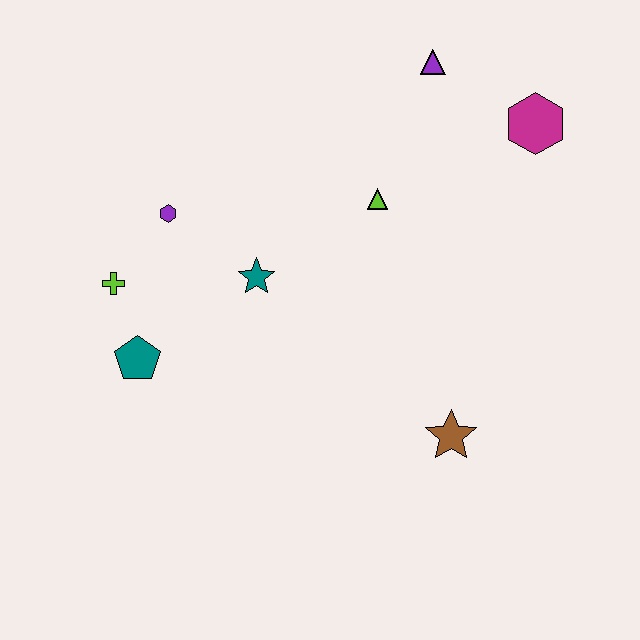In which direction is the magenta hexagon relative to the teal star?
The magenta hexagon is to the right of the teal star.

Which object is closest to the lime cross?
The teal pentagon is closest to the lime cross.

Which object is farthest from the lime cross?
The magenta hexagon is farthest from the lime cross.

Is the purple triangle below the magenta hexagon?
No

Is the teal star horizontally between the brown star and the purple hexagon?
Yes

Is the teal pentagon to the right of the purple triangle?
No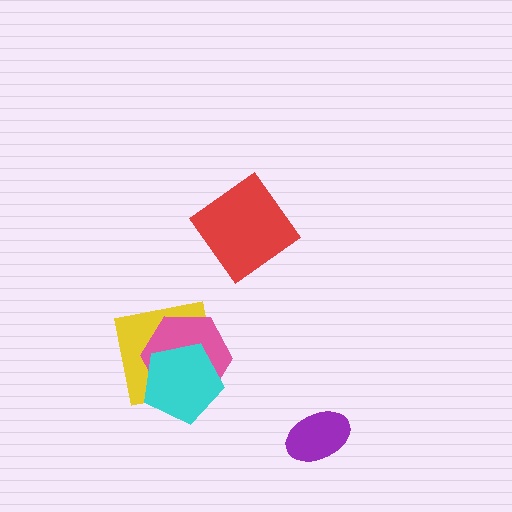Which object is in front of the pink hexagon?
The cyan pentagon is in front of the pink hexagon.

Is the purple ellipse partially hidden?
No, no other shape covers it.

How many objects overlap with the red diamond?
0 objects overlap with the red diamond.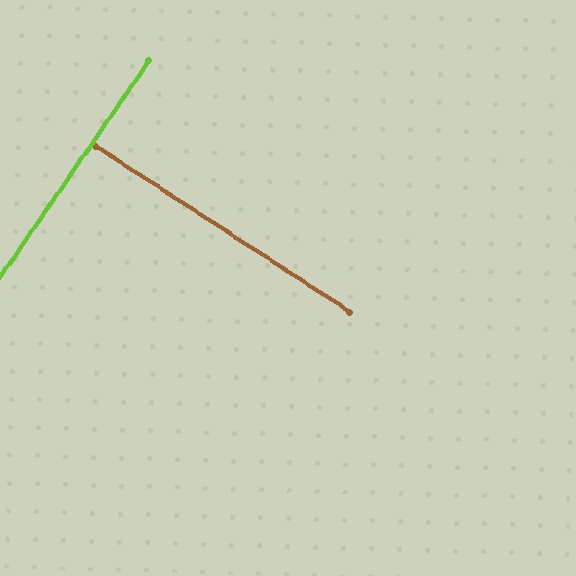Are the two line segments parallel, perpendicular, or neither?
Perpendicular — they meet at approximately 89°.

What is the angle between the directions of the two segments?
Approximately 89 degrees.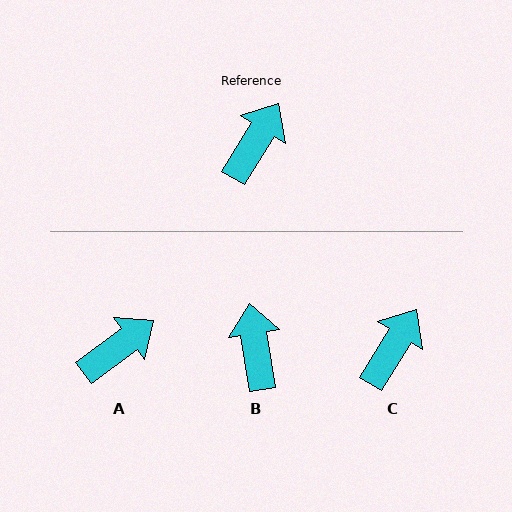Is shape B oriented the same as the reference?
No, it is off by about 40 degrees.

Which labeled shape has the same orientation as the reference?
C.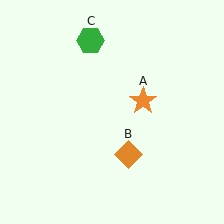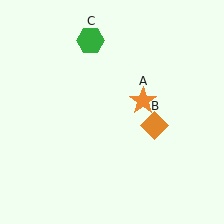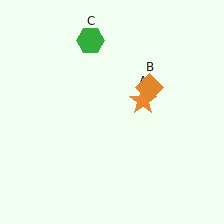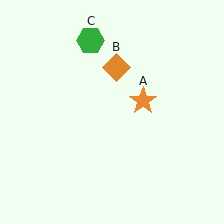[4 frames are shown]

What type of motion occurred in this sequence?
The orange diamond (object B) rotated counterclockwise around the center of the scene.